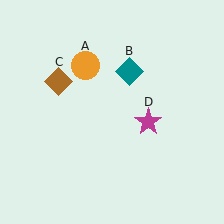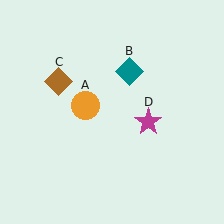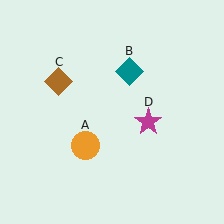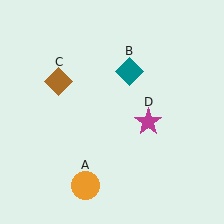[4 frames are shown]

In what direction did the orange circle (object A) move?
The orange circle (object A) moved down.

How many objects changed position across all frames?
1 object changed position: orange circle (object A).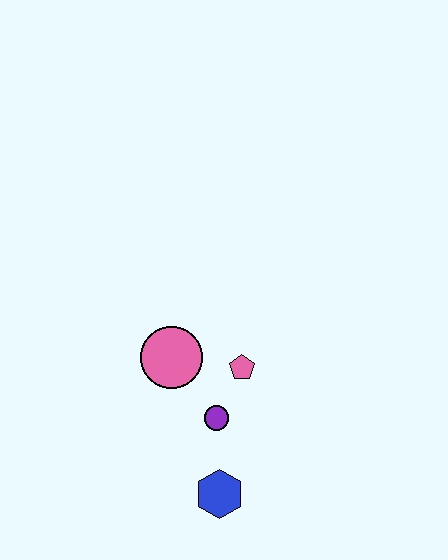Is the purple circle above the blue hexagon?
Yes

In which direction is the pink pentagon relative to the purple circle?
The pink pentagon is above the purple circle.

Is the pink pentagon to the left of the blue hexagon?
No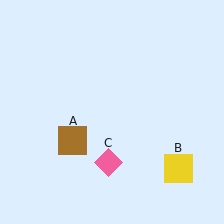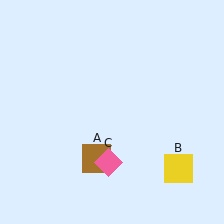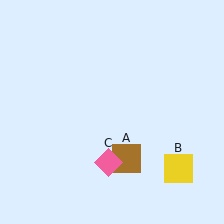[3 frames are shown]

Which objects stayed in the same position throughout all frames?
Yellow square (object B) and pink diamond (object C) remained stationary.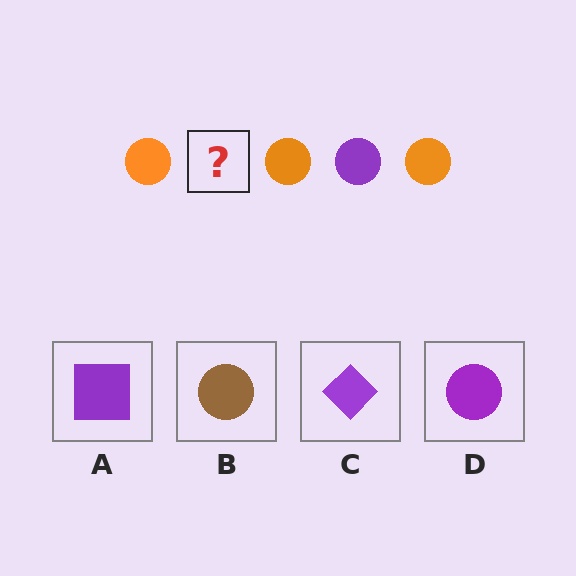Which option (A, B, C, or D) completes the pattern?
D.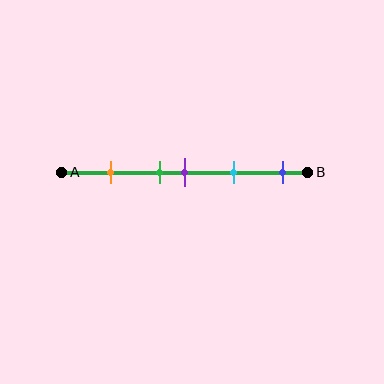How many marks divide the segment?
There are 5 marks dividing the segment.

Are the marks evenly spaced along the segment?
No, the marks are not evenly spaced.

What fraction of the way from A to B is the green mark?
The green mark is approximately 40% (0.4) of the way from A to B.